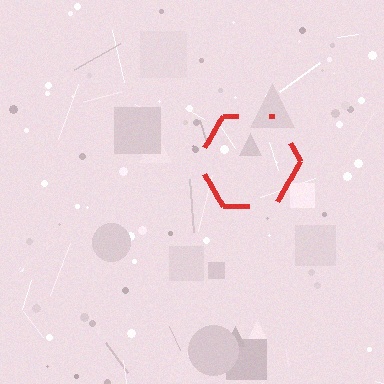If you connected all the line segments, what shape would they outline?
They would outline a hexagon.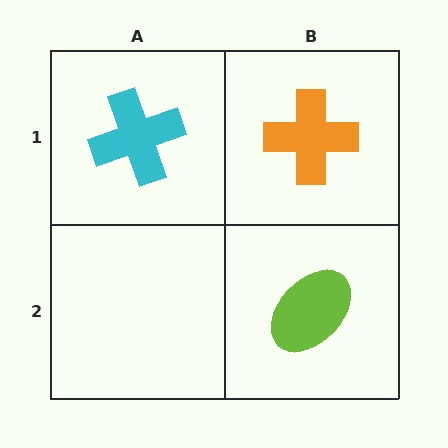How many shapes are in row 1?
2 shapes.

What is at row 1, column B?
An orange cross.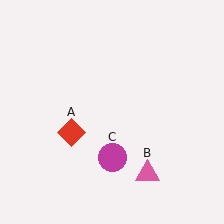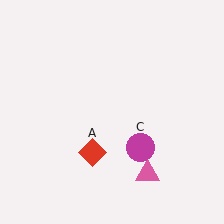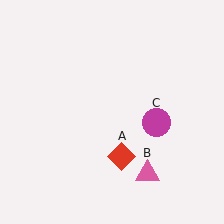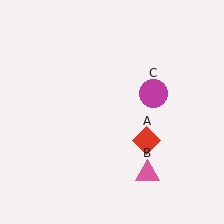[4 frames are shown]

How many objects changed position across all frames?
2 objects changed position: red diamond (object A), magenta circle (object C).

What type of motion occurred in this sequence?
The red diamond (object A), magenta circle (object C) rotated counterclockwise around the center of the scene.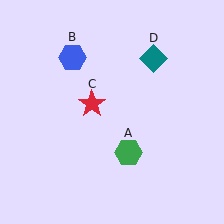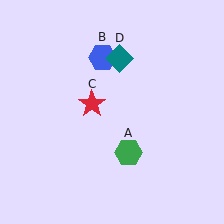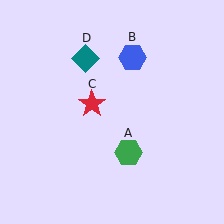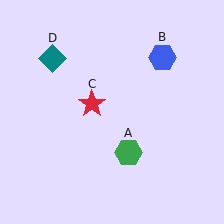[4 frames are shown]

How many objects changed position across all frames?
2 objects changed position: blue hexagon (object B), teal diamond (object D).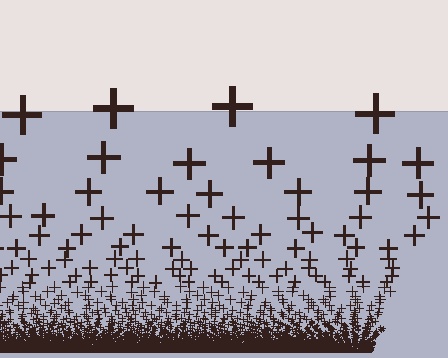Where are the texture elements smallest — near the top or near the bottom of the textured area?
Near the bottom.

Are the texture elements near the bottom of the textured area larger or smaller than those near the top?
Smaller. The gradient is inverted — elements near the bottom are smaller and denser.